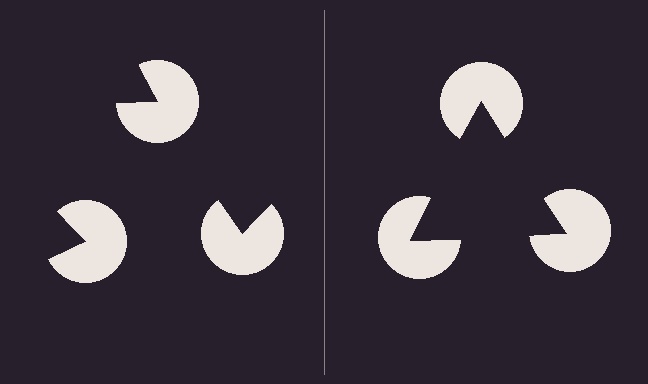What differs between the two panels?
The pac-man discs are positioned identically on both sides; only the wedge orientations differ. On the right they align to a triangle; on the left they are misaligned.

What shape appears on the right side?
An illusory triangle.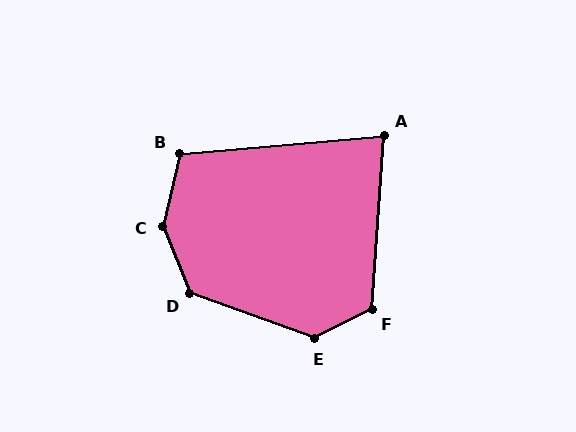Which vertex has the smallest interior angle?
A, at approximately 81 degrees.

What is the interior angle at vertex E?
Approximately 133 degrees (obtuse).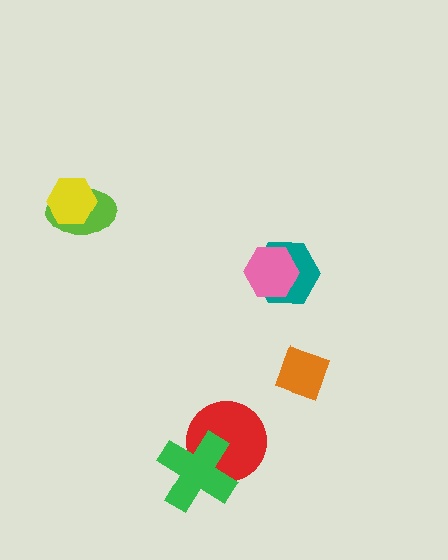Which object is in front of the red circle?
The green cross is in front of the red circle.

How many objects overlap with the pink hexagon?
1 object overlaps with the pink hexagon.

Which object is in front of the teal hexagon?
The pink hexagon is in front of the teal hexagon.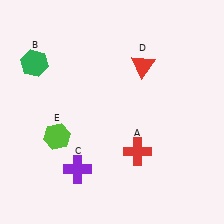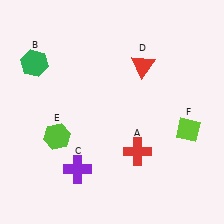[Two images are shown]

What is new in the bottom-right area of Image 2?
A lime diamond (F) was added in the bottom-right area of Image 2.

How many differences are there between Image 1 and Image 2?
There is 1 difference between the two images.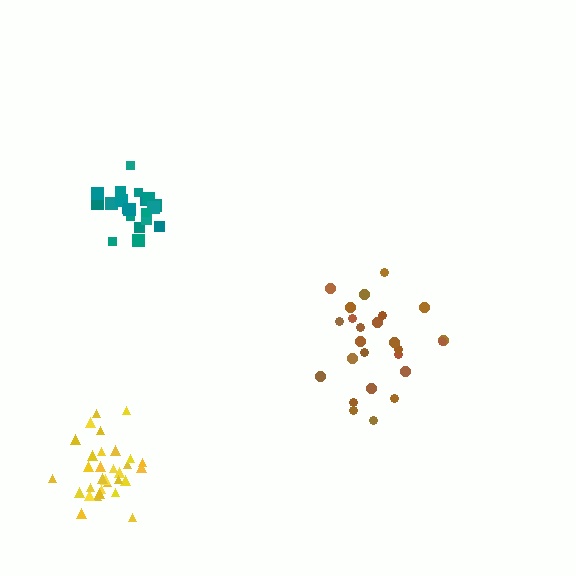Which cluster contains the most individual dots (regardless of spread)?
Yellow (31).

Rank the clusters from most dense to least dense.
yellow, teal, brown.